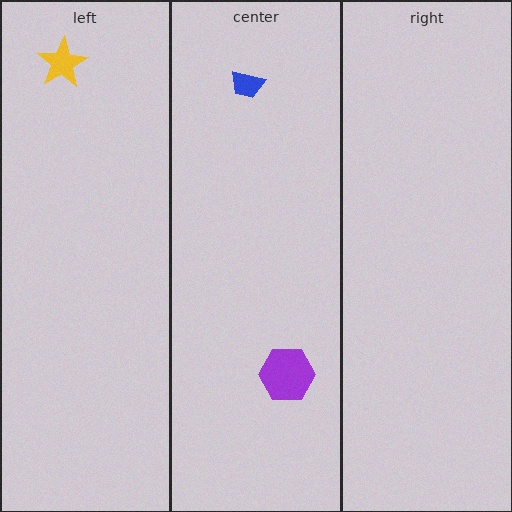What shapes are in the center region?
The blue trapezoid, the purple hexagon.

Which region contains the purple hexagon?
The center region.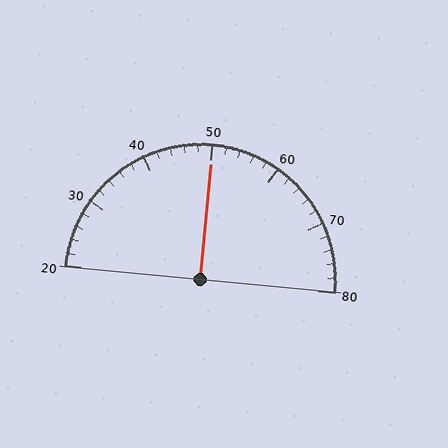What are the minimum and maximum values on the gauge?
The gauge ranges from 20 to 80.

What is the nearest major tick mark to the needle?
The nearest major tick mark is 50.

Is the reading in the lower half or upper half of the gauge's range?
The reading is in the upper half of the range (20 to 80).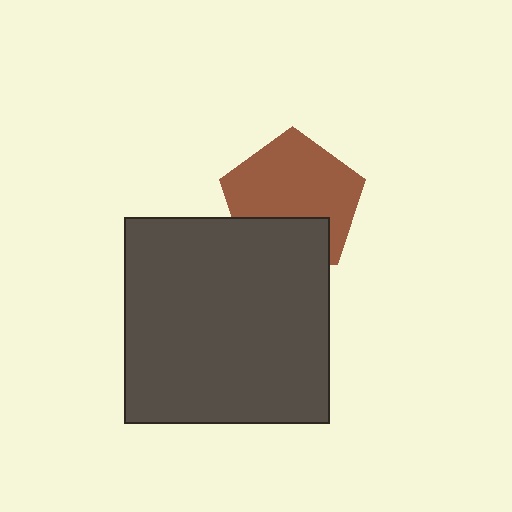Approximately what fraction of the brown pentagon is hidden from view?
Roughly 31% of the brown pentagon is hidden behind the dark gray square.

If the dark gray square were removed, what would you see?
You would see the complete brown pentagon.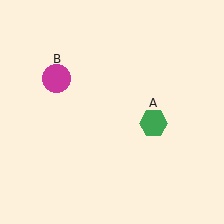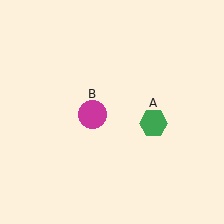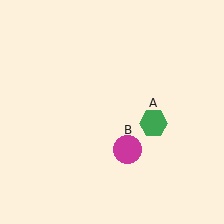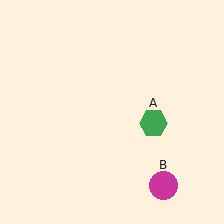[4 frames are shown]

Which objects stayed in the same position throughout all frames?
Green hexagon (object A) remained stationary.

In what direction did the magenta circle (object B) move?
The magenta circle (object B) moved down and to the right.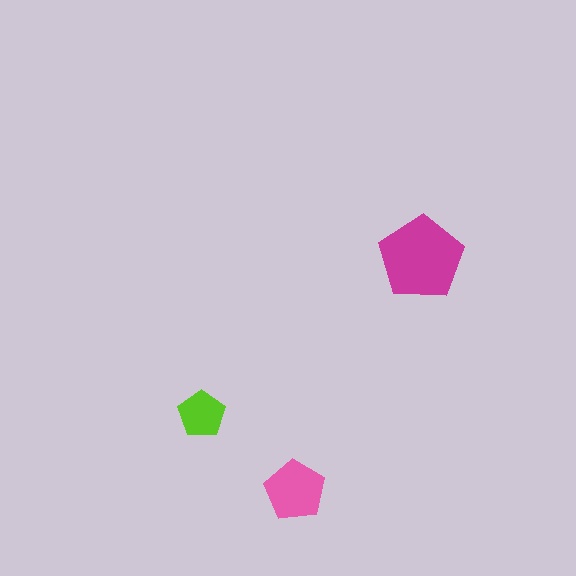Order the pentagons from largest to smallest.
the magenta one, the pink one, the lime one.